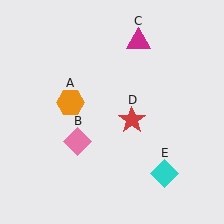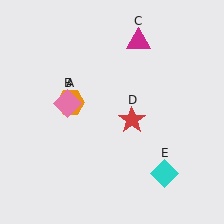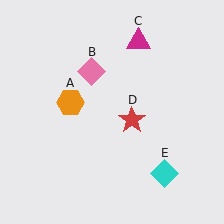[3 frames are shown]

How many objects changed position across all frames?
1 object changed position: pink diamond (object B).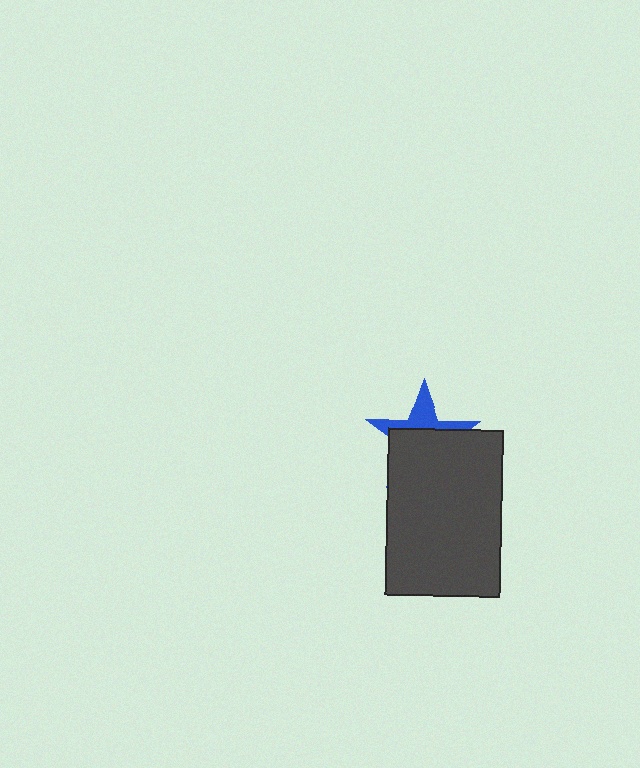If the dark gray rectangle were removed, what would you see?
You would see the complete blue star.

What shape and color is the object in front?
The object in front is a dark gray rectangle.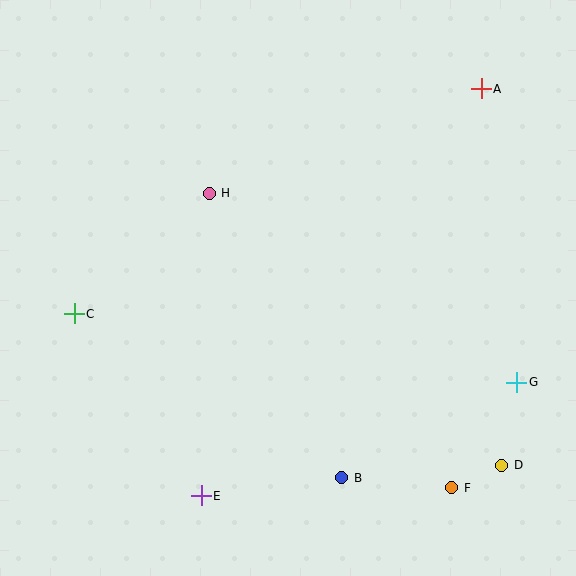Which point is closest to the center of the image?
Point H at (209, 193) is closest to the center.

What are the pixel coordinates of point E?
Point E is at (201, 496).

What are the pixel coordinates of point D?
Point D is at (502, 465).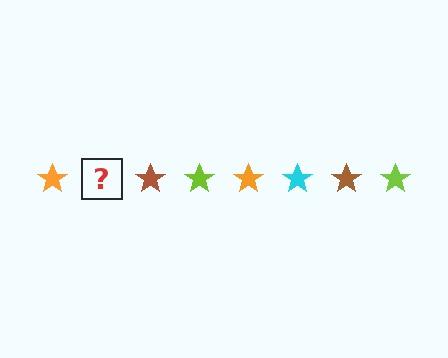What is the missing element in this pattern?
The missing element is a cyan star.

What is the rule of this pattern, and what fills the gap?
The rule is that the pattern cycles through orange, cyan, brown, lime stars. The gap should be filled with a cyan star.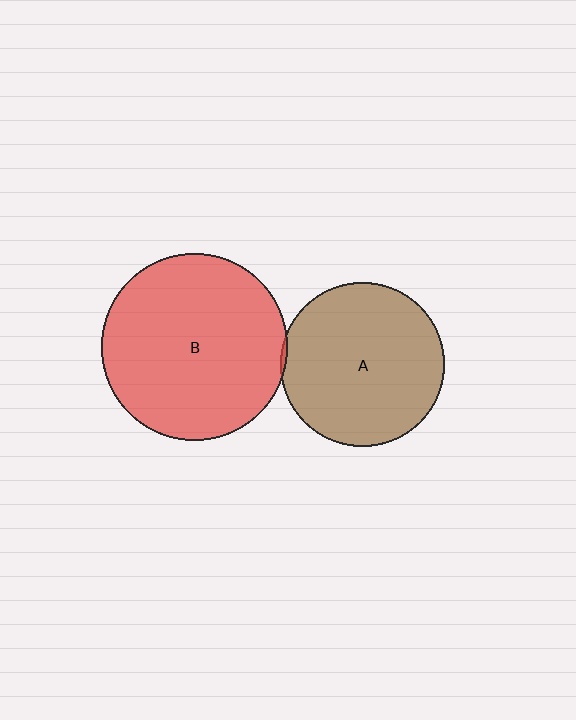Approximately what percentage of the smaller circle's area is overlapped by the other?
Approximately 5%.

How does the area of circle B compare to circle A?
Approximately 1.3 times.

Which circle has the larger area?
Circle B (red).